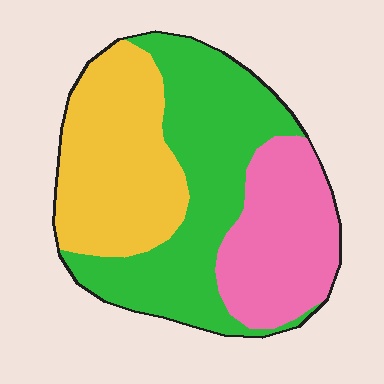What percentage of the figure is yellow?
Yellow covers about 35% of the figure.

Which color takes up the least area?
Pink, at roughly 25%.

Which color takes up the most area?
Green, at roughly 40%.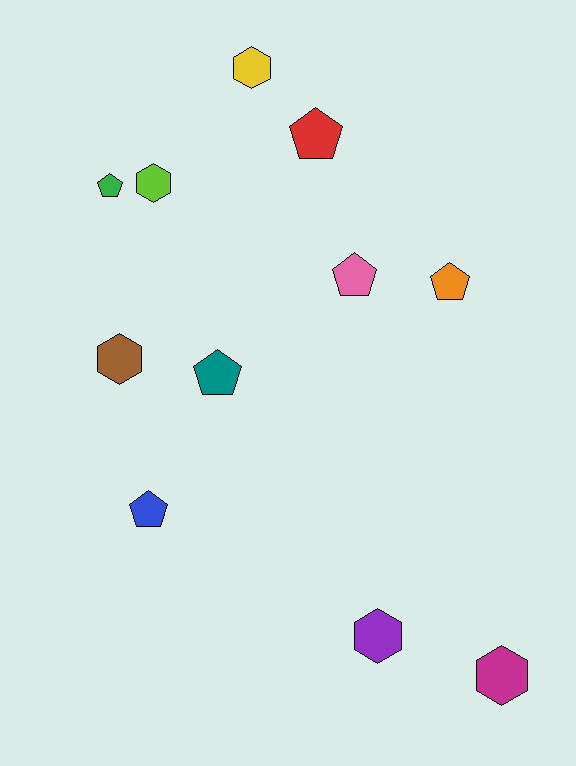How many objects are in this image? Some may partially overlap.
There are 11 objects.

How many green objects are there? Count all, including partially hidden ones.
There is 1 green object.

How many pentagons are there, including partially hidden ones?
There are 6 pentagons.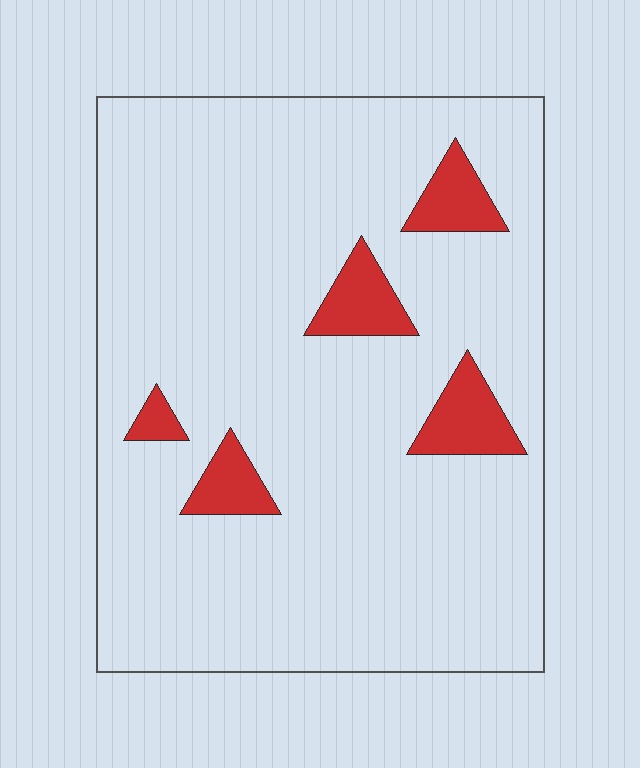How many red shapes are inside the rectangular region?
5.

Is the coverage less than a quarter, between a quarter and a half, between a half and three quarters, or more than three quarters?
Less than a quarter.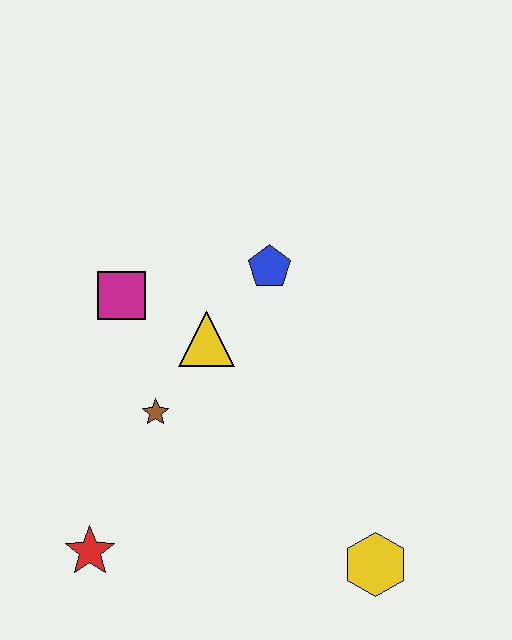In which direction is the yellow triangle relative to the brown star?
The yellow triangle is above the brown star.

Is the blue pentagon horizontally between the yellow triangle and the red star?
No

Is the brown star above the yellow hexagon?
Yes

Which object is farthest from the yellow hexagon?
The magenta square is farthest from the yellow hexagon.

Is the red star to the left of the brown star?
Yes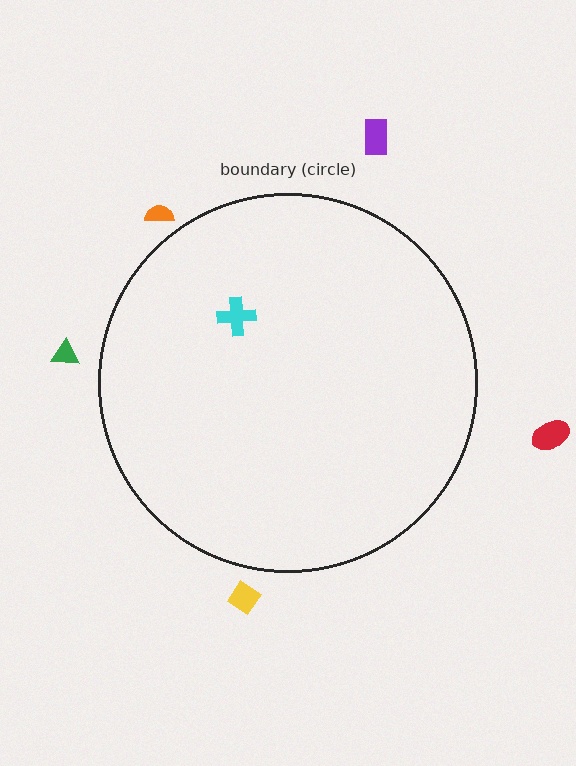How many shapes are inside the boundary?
1 inside, 5 outside.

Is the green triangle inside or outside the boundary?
Outside.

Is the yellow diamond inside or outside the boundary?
Outside.